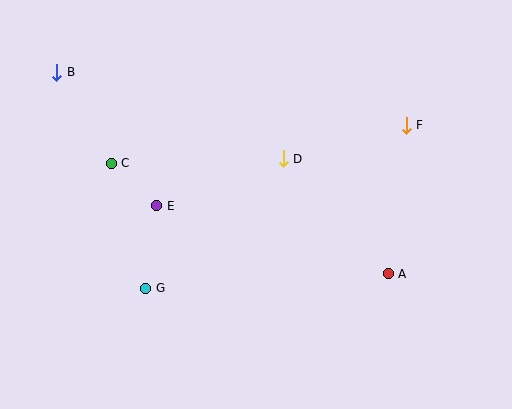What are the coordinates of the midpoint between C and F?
The midpoint between C and F is at (259, 144).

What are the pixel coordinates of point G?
Point G is at (146, 288).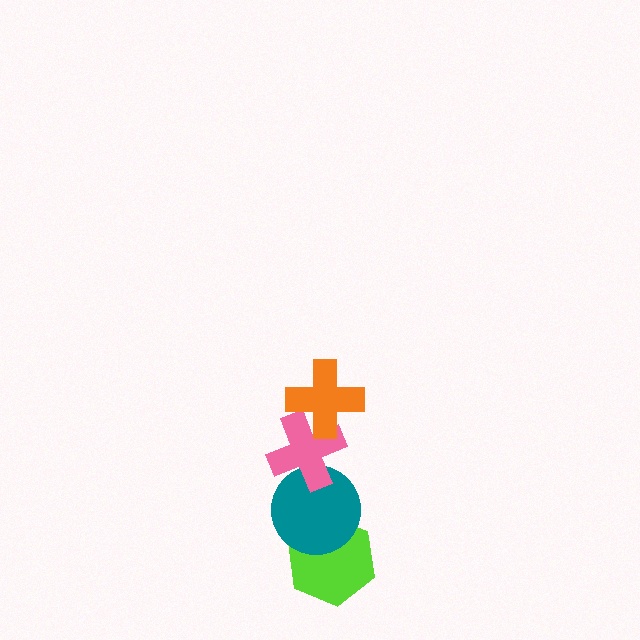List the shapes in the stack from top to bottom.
From top to bottom: the orange cross, the pink cross, the teal circle, the lime hexagon.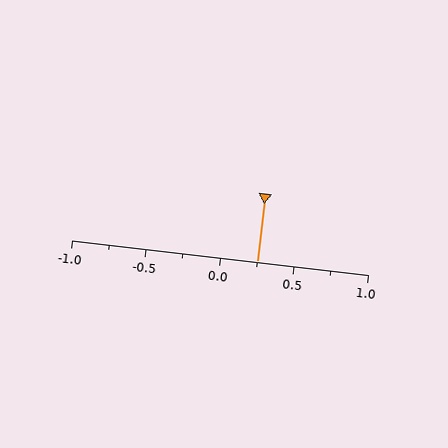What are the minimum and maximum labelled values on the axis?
The axis runs from -1.0 to 1.0.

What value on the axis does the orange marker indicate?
The marker indicates approximately 0.25.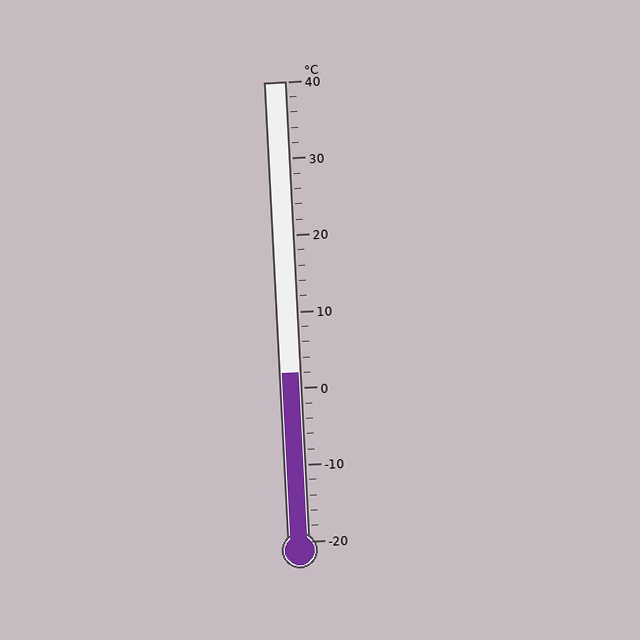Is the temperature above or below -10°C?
The temperature is above -10°C.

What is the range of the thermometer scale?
The thermometer scale ranges from -20°C to 40°C.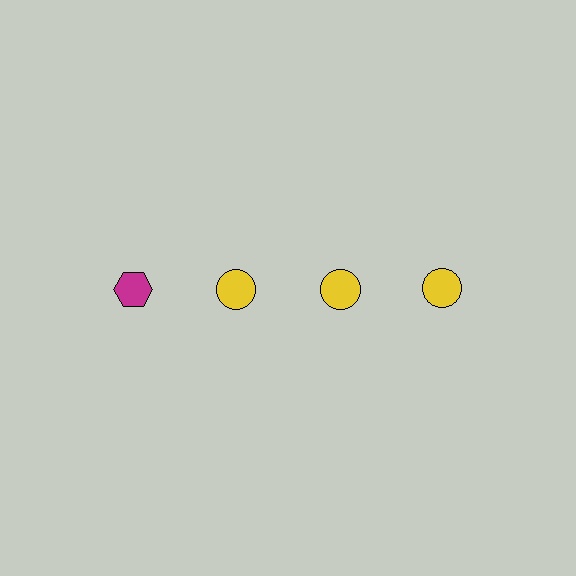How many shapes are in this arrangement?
There are 4 shapes arranged in a grid pattern.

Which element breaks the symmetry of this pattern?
The magenta hexagon in the top row, leftmost column breaks the symmetry. All other shapes are yellow circles.